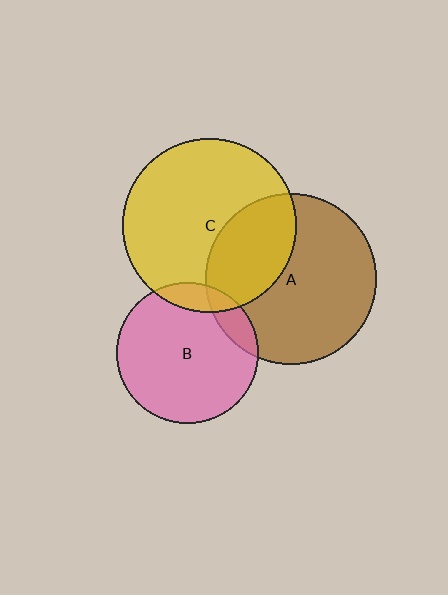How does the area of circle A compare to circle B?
Approximately 1.5 times.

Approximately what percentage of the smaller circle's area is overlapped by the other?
Approximately 35%.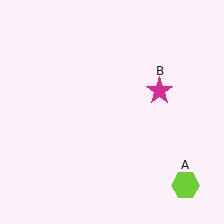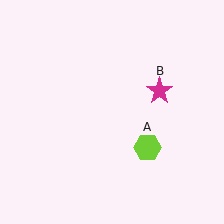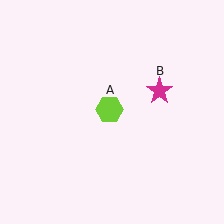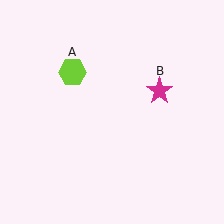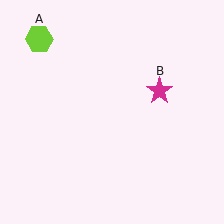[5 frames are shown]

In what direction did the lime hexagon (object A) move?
The lime hexagon (object A) moved up and to the left.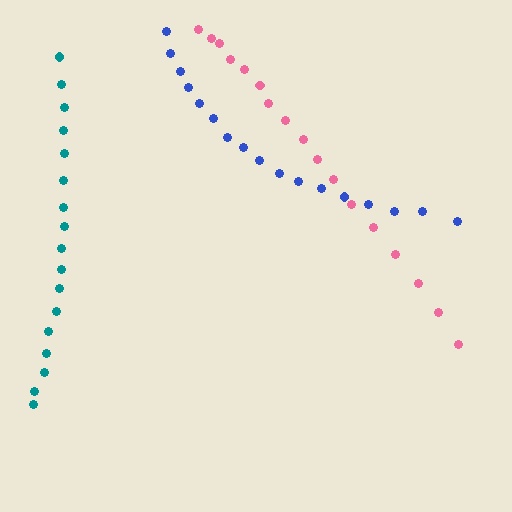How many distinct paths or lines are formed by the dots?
There are 3 distinct paths.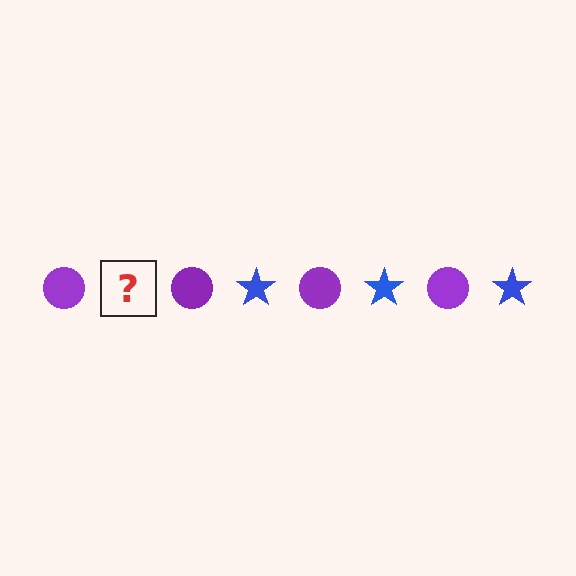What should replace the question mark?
The question mark should be replaced with a blue star.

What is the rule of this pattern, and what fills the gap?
The rule is that the pattern alternates between purple circle and blue star. The gap should be filled with a blue star.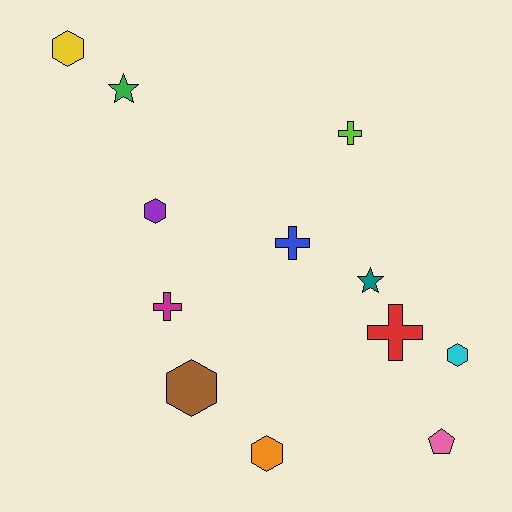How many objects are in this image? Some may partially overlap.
There are 12 objects.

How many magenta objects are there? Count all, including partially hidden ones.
There is 1 magenta object.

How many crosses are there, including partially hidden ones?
There are 4 crosses.